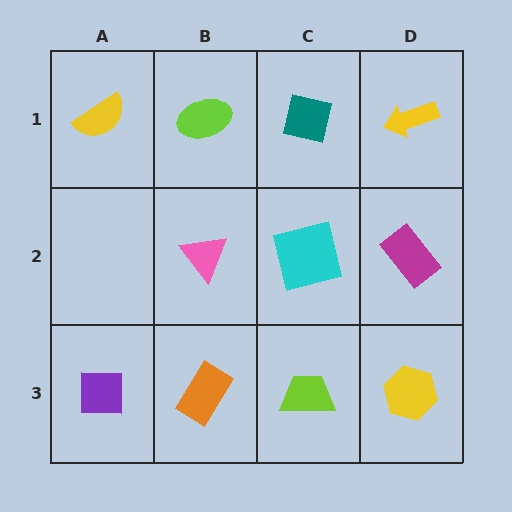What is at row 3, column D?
A yellow hexagon.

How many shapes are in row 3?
4 shapes.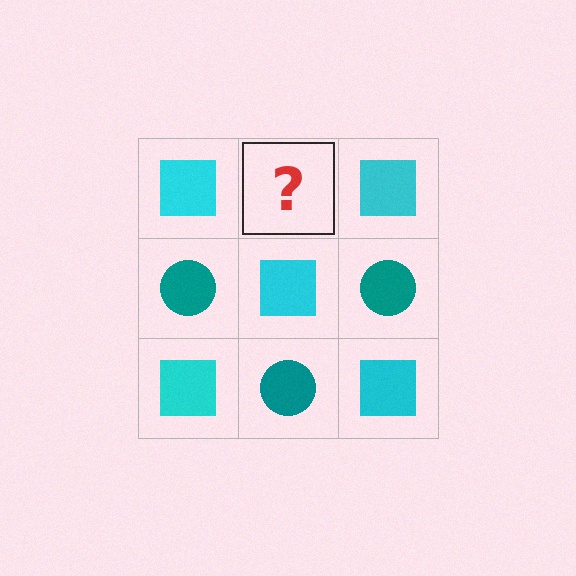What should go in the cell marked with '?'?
The missing cell should contain a teal circle.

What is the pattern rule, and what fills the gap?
The rule is that it alternates cyan square and teal circle in a checkerboard pattern. The gap should be filled with a teal circle.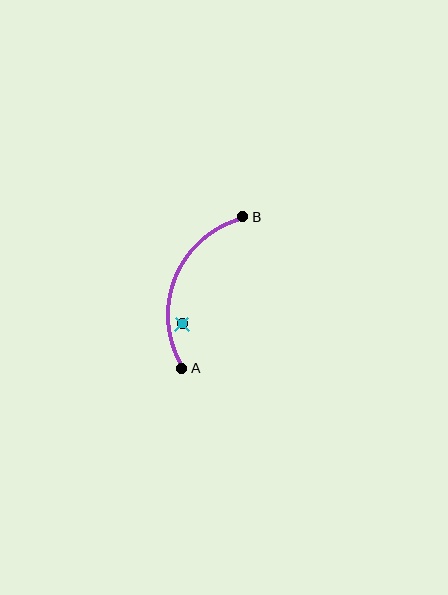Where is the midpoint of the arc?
The arc midpoint is the point on the curve farthest from the straight line joining A and B. It sits to the left of that line.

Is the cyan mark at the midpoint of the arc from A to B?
No — the cyan mark does not lie on the arc at all. It sits slightly inside the curve.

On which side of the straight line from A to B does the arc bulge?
The arc bulges to the left of the straight line connecting A and B.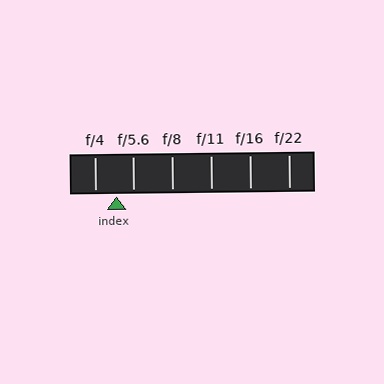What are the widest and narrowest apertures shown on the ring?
The widest aperture shown is f/4 and the narrowest is f/22.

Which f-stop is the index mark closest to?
The index mark is closest to f/5.6.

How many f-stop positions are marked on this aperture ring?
There are 6 f-stop positions marked.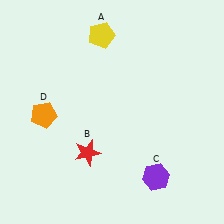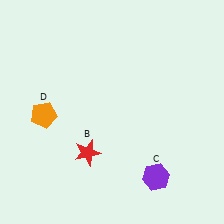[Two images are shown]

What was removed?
The yellow pentagon (A) was removed in Image 2.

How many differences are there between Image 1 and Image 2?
There is 1 difference between the two images.